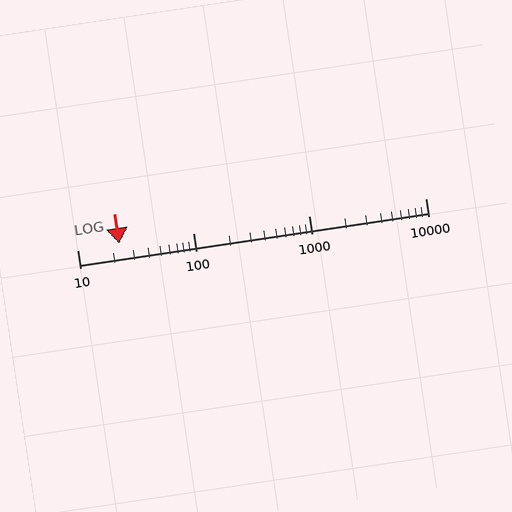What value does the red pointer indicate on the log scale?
The pointer indicates approximately 23.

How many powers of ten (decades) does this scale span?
The scale spans 3 decades, from 10 to 10000.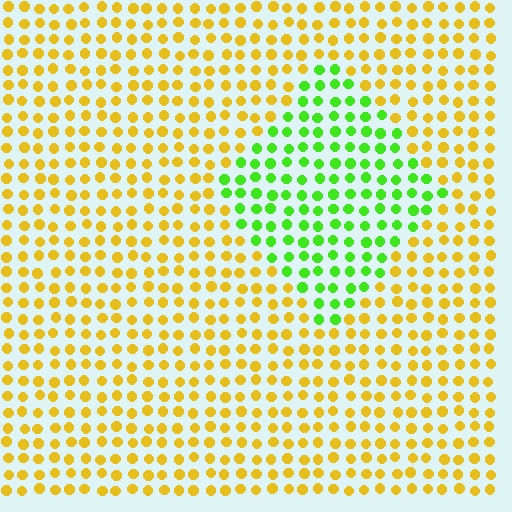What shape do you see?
I see a diamond.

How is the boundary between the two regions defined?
The boundary is defined purely by a slight shift in hue (about 62 degrees). Spacing, size, and orientation are identical on both sides.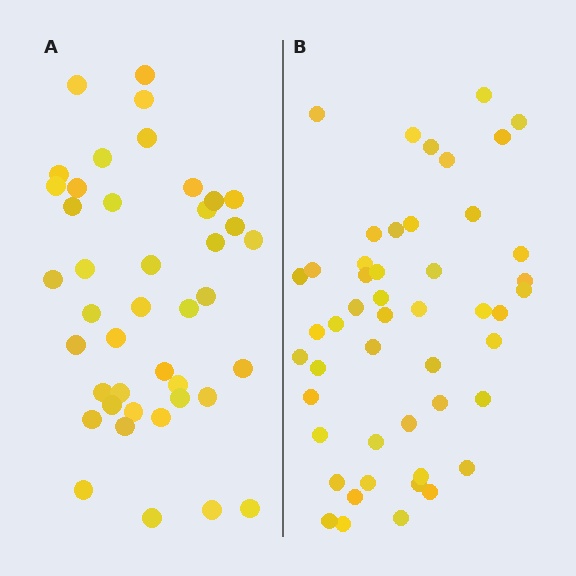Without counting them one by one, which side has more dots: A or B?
Region B (the right region) has more dots.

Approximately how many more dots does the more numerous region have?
Region B has roughly 8 or so more dots than region A.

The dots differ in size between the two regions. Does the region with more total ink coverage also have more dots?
No. Region A has more total ink coverage because its dots are larger, but region B actually contains more individual dots. Total area can be misleading — the number of items is what matters here.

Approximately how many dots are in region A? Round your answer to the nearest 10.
About 40 dots. (The exact count is 42, which rounds to 40.)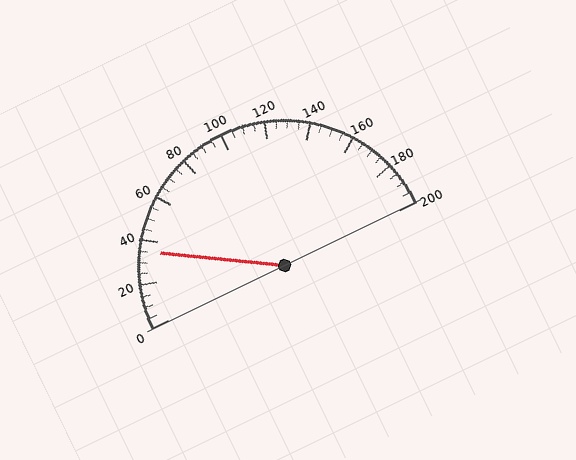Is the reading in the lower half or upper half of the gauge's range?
The reading is in the lower half of the range (0 to 200).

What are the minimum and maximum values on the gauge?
The gauge ranges from 0 to 200.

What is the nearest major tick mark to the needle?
The nearest major tick mark is 40.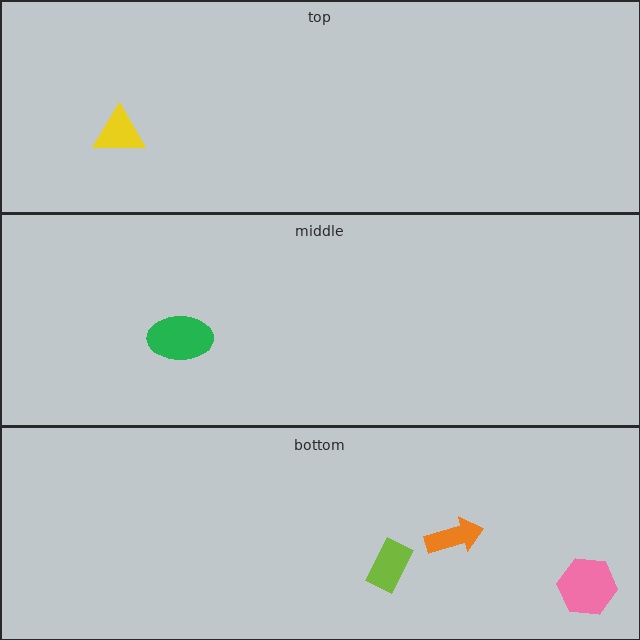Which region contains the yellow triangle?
The top region.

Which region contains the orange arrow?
The bottom region.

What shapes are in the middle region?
The green ellipse.